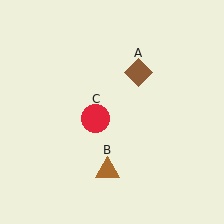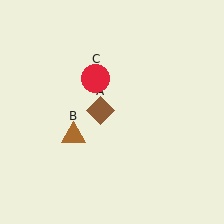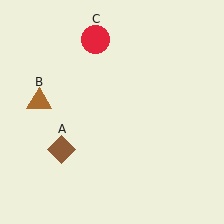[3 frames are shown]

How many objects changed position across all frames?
3 objects changed position: brown diamond (object A), brown triangle (object B), red circle (object C).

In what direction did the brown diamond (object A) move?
The brown diamond (object A) moved down and to the left.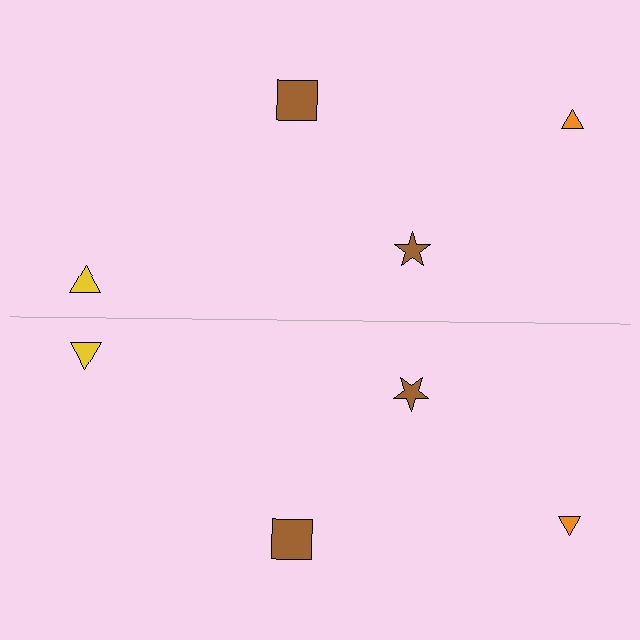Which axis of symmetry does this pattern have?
The pattern has a horizontal axis of symmetry running through the center of the image.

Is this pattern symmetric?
Yes, this pattern has bilateral (reflection) symmetry.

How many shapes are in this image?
There are 8 shapes in this image.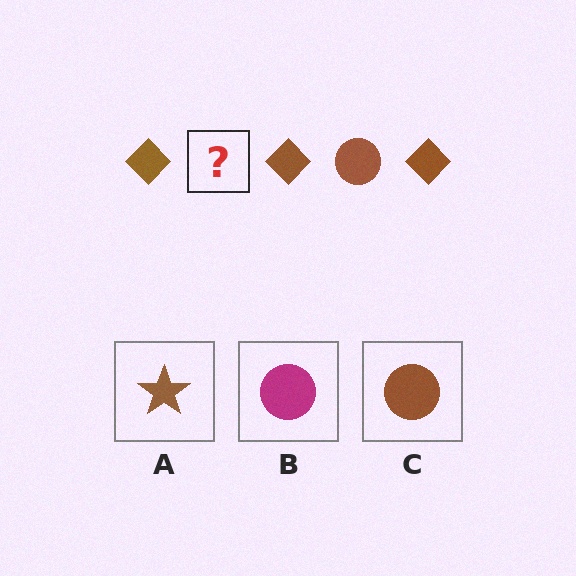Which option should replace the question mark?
Option C.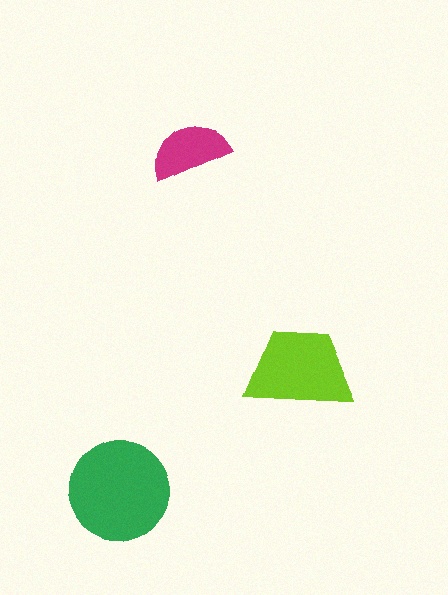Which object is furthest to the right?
The lime trapezoid is rightmost.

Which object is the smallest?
The magenta semicircle.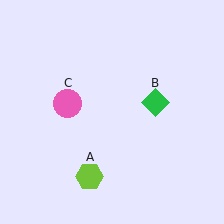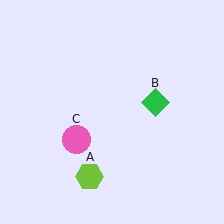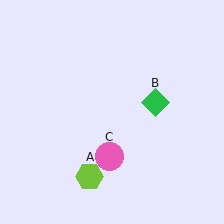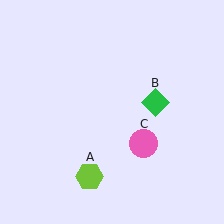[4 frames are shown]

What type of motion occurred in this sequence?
The pink circle (object C) rotated counterclockwise around the center of the scene.